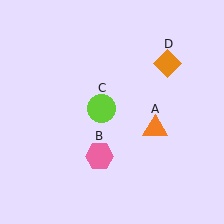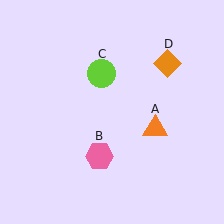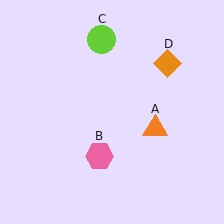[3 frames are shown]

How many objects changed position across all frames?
1 object changed position: lime circle (object C).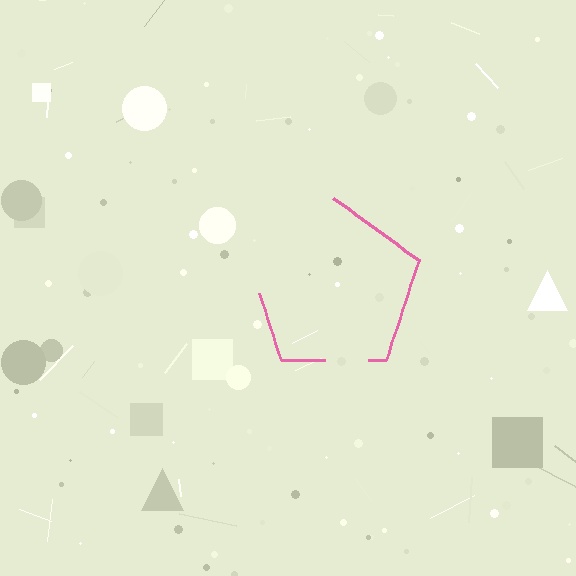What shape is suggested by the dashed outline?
The dashed outline suggests a pentagon.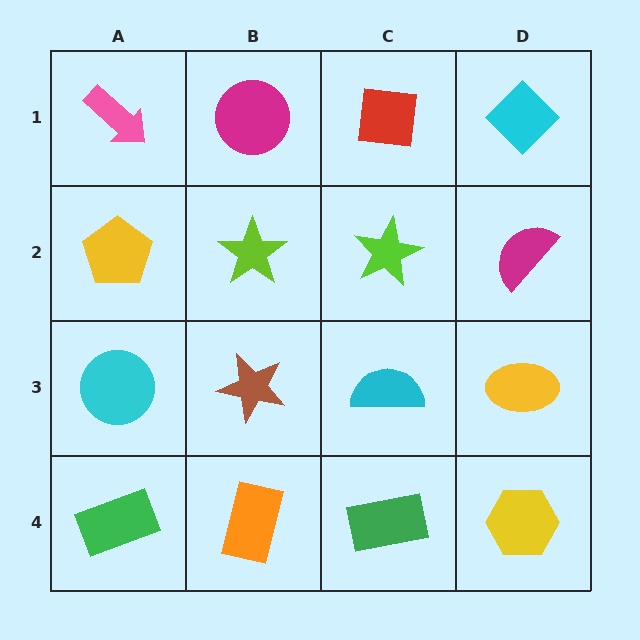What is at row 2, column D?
A magenta semicircle.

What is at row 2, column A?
A yellow pentagon.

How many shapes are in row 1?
4 shapes.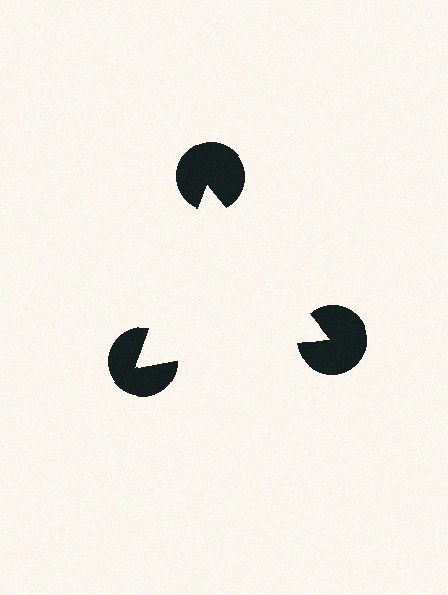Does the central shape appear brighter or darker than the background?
It typically appears slightly brighter than the background, even though no actual brightness change is drawn.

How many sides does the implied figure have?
3 sides.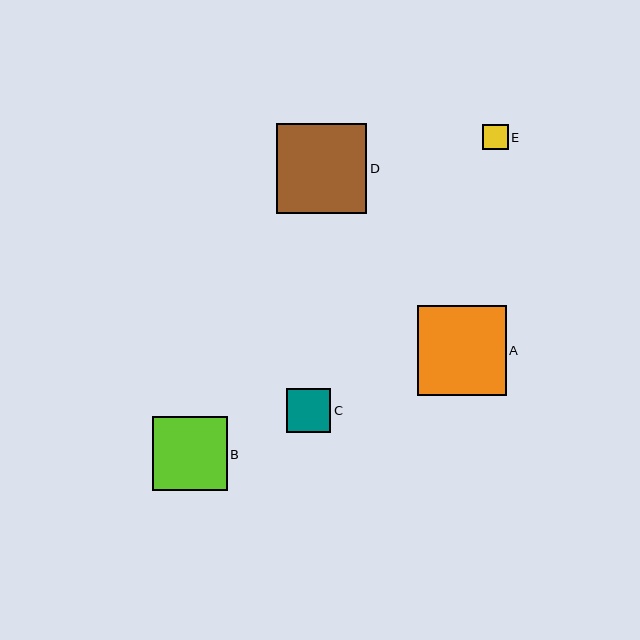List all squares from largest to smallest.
From largest to smallest: D, A, B, C, E.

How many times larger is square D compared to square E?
Square D is approximately 3.6 times the size of square E.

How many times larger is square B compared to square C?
Square B is approximately 1.7 times the size of square C.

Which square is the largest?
Square D is the largest with a size of approximately 90 pixels.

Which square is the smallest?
Square E is the smallest with a size of approximately 25 pixels.